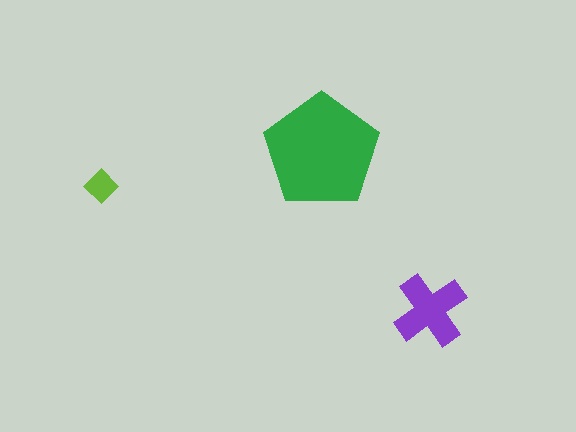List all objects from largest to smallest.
The green pentagon, the purple cross, the lime diamond.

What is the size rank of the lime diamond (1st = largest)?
3rd.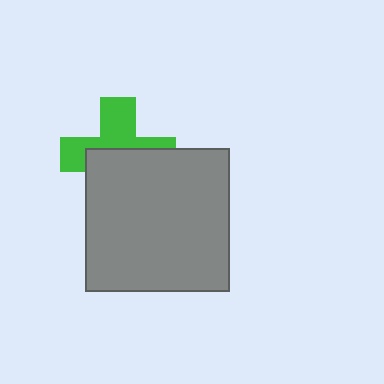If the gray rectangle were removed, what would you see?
You would see the complete green cross.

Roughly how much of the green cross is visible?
About half of it is visible (roughly 47%).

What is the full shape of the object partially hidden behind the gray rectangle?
The partially hidden object is a green cross.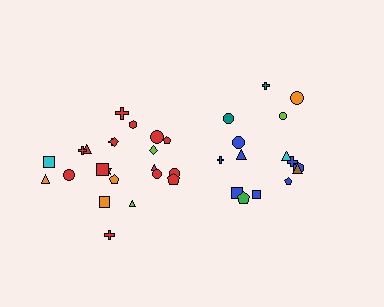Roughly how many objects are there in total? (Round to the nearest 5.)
Roughly 35 objects in total.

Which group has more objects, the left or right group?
The left group.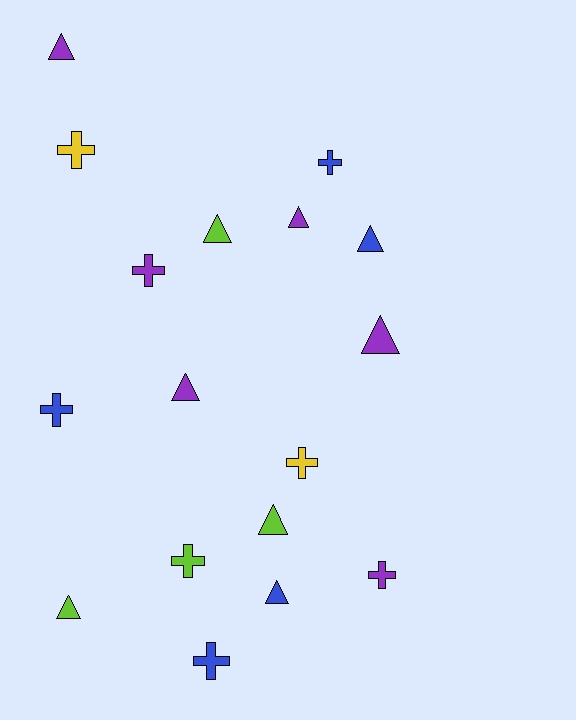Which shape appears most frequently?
Triangle, with 9 objects.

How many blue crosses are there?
There are 3 blue crosses.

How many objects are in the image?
There are 17 objects.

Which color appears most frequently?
Purple, with 6 objects.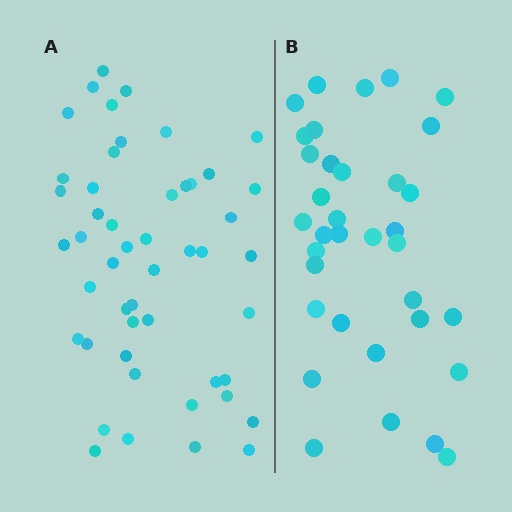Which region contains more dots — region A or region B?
Region A (the left region) has more dots.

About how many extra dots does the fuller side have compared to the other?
Region A has approximately 15 more dots than region B.